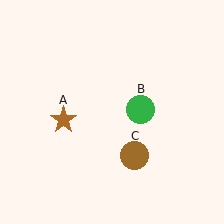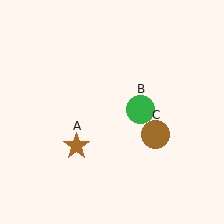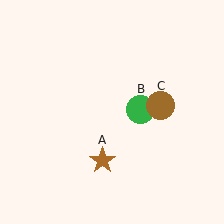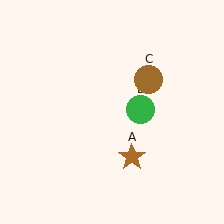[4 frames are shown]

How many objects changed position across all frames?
2 objects changed position: brown star (object A), brown circle (object C).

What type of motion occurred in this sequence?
The brown star (object A), brown circle (object C) rotated counterclockwise around the center of the scene.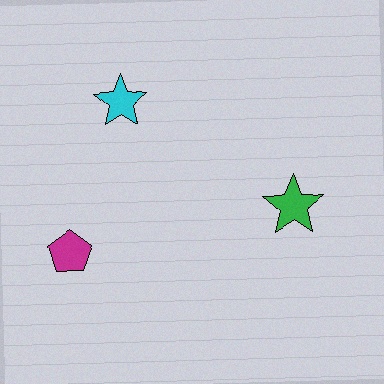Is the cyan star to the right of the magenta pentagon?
Yes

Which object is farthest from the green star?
The magenta pentagon is farthest from the green star.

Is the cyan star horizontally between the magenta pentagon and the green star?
Yes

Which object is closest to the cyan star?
The magenta pentagon is closest to the cyan star.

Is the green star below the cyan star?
Yes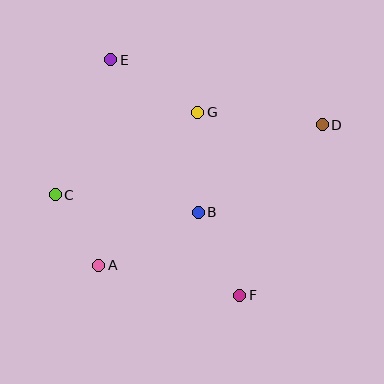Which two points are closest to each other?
Points A and C are closest to each other.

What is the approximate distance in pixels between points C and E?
The distance between C and E is approximately 146 pixels.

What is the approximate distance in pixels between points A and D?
The distance between A and D is approximately 264 pixels.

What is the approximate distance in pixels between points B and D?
The distance between B and D is approximately 152 pixels.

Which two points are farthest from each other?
Points C and D are farthest from each other.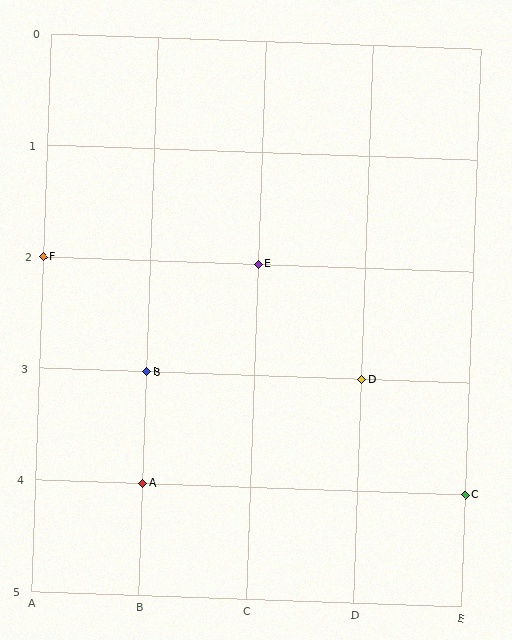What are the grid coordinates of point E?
Point E is at grid coordinates (C, 2).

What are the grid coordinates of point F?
Point F is at grid coordinates (A, 2).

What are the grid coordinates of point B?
Point B is at grid coordinates (B, 3).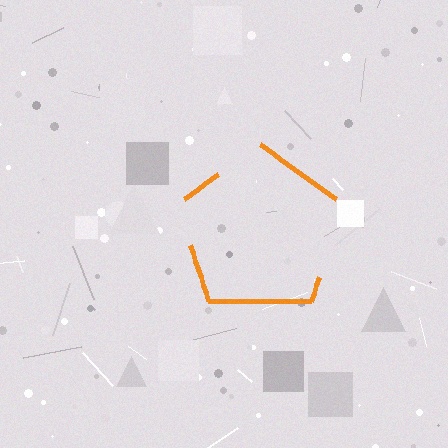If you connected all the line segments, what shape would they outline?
They would outline a pentagon.